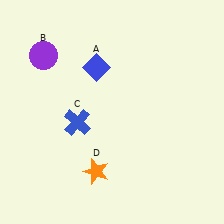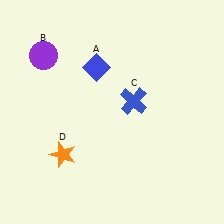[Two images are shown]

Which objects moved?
The objects that moved are: the blue cross (C), the orange star (D).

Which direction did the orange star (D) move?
The orange star (D) moved left.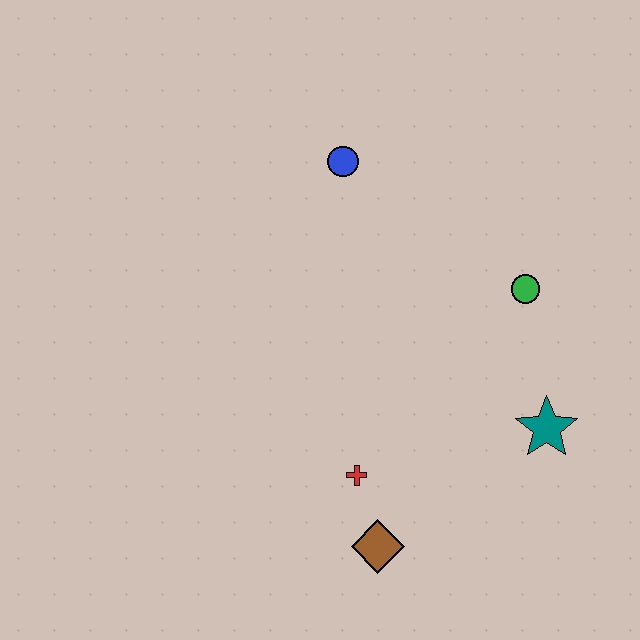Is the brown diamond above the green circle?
No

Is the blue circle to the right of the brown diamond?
No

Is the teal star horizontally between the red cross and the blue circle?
No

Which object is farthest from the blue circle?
The brown diamond is farthest from the blue circle.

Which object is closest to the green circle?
The teal star is closest to the green circle.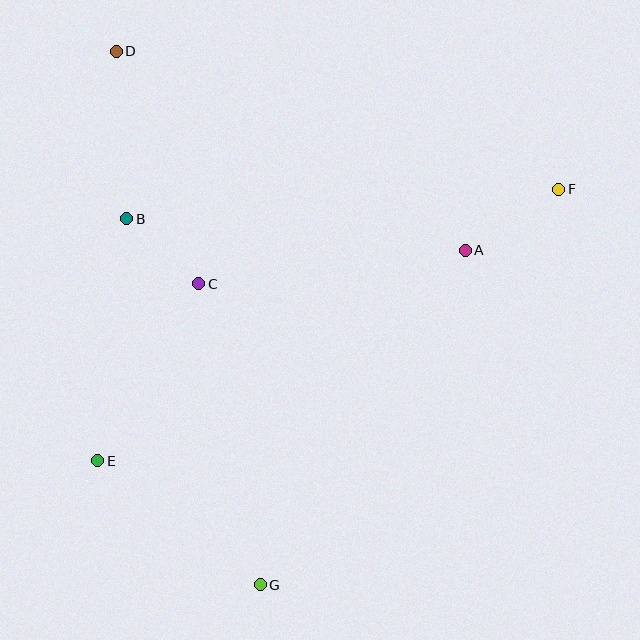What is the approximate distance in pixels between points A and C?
The distance between A and C is approximately 268 pixels.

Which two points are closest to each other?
Points B and C are closest to each other.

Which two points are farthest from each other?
Points D and G are farthest from each other.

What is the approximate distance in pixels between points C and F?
The distance between C and F is approximately 372 pixels.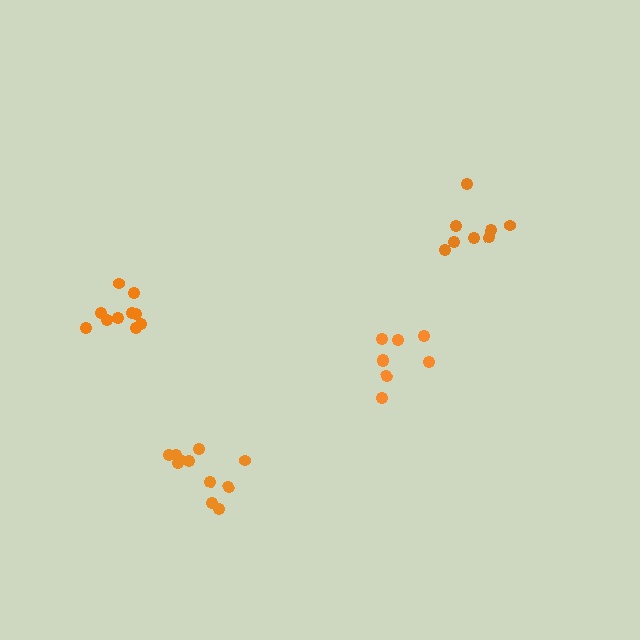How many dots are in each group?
Group 1: 8 dots, Group 2: 11 dots, Group 3: 10 dots, Group 4: 8 dots (37 total).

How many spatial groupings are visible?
There are 4 spatial groupings.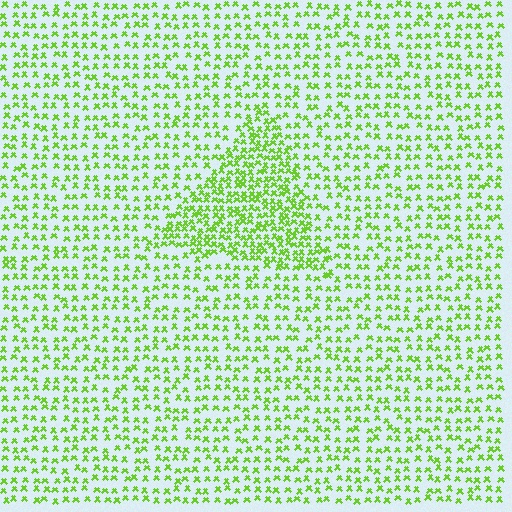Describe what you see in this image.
The image contains small lime elements arranged at two different densities. A triangle-shaped region is visible where the elements are more densely packed than the surrounding area.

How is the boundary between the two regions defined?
The boundary is defined by a change in element density (approximately 1.9x ratio). All elements are the same color, size, and shape.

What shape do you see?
I see a triangle.